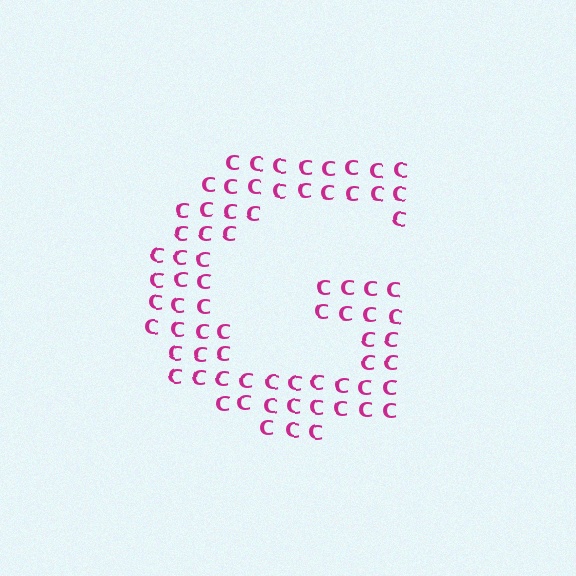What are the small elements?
The small elements are letter C's.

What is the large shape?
The large shape is the letter G.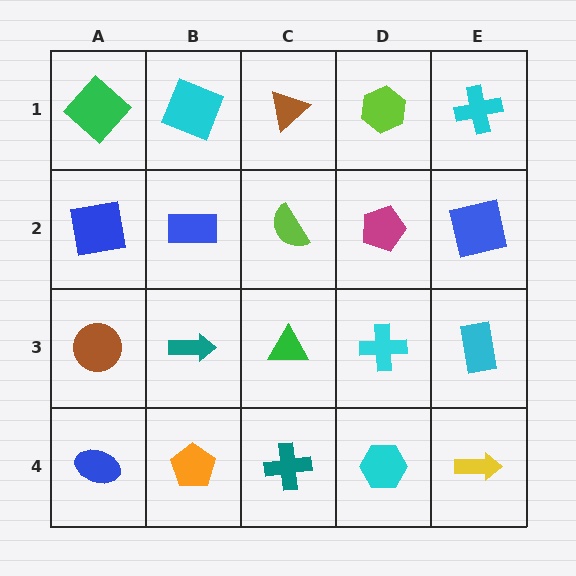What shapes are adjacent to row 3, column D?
A magenta pentagon (row 2, column D), a cyan hexagon (row 4, column D), a green triangle (row 3, column C), a cyan rectangle (row 3, column E).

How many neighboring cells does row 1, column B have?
3.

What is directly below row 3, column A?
A blue ellipse.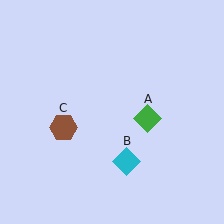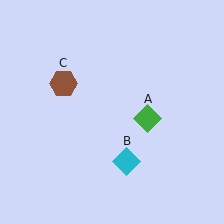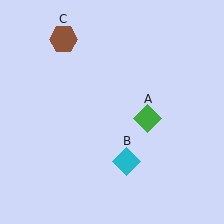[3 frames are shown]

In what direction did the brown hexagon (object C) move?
The brown hexagon (object C) moved up.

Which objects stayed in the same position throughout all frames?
Green diamond (object A) and cyan diamond (object B) remained stationary.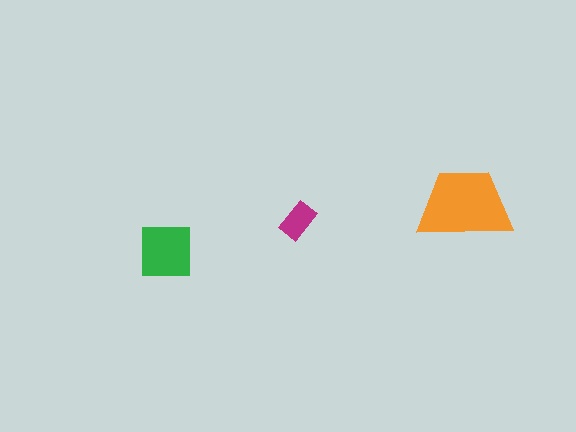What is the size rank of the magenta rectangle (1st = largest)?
3rd.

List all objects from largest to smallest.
The orange trapezoid, the green square, the magenta rectangle.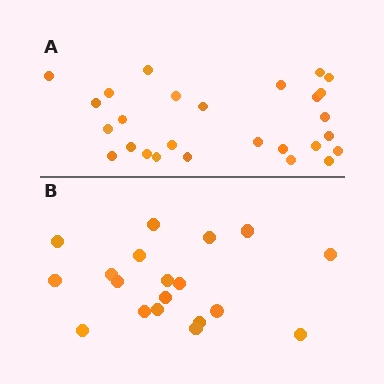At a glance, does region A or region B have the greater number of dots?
Region A (the top region) has more dots.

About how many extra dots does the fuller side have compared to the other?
Region A has roughly 8 or so more dots than region B.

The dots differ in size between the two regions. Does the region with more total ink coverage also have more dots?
No. Region B has more total ink coverage because its dots are larger, but region A actually contains more individual dots. Total area can be misleading — the number of items is what matters here.